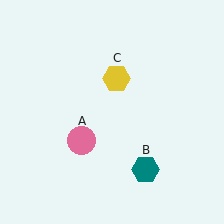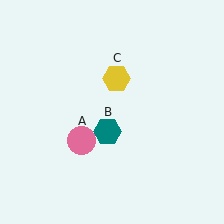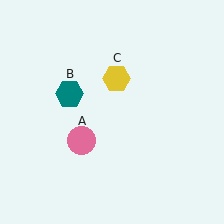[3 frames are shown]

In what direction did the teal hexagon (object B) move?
The teal hexagon (object B) moved up and to the left.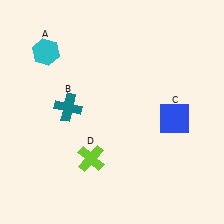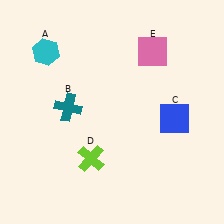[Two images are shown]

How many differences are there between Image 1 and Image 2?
There is 1 difference between the two images.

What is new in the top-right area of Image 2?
A pink square (E) was added in the top-right area of Image 2.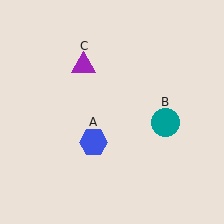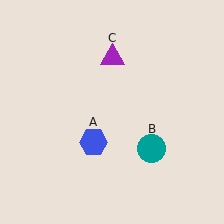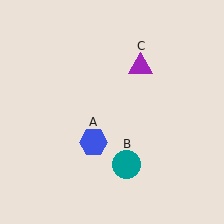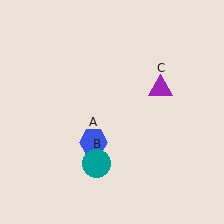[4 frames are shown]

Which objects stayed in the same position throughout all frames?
Blue hexagon (object A) remained stationary.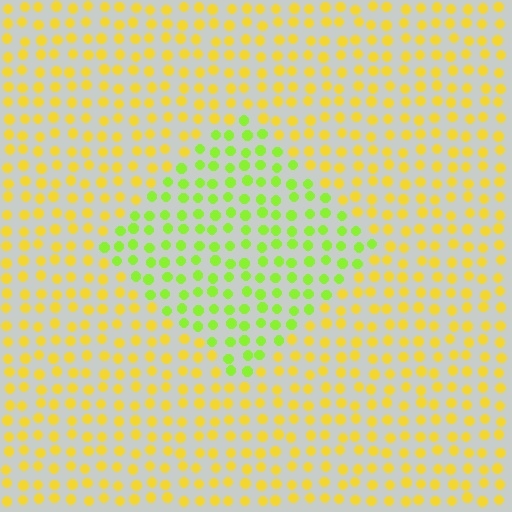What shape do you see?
I see a diamond.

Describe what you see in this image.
The image is filled with small yellow elements in a uniform arrangement. A diamond-shaped region is visible where the elements are tinted to a slightly different hue, forming a subtle color boundary.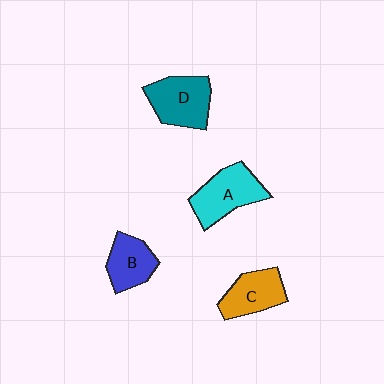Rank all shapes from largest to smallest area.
From largest to smallest: A (cyan), D (teal), C (orange), B (blue).